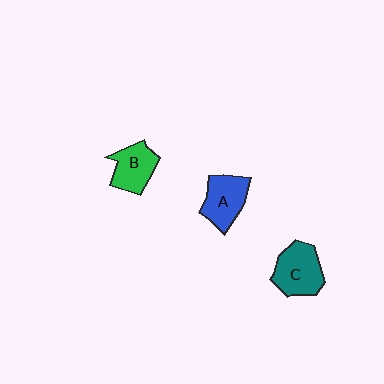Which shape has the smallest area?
Shape B (green).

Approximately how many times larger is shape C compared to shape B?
Approximately 1.2 times.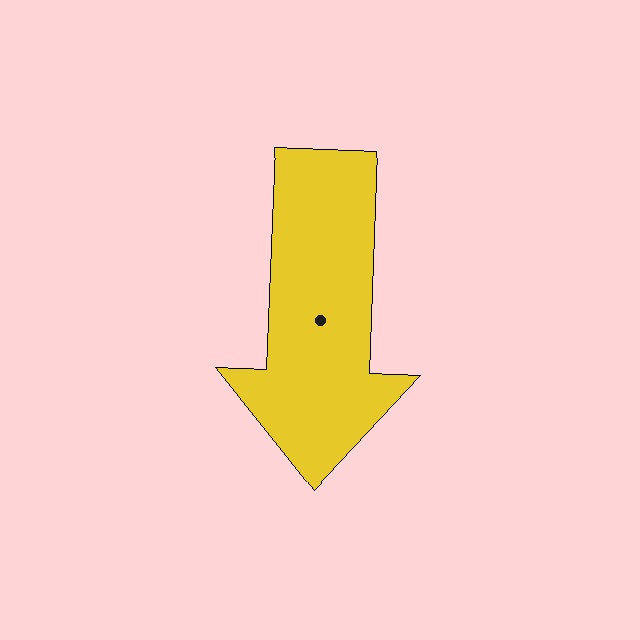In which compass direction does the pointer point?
South.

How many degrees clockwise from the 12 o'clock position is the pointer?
Approximately 182 degrees.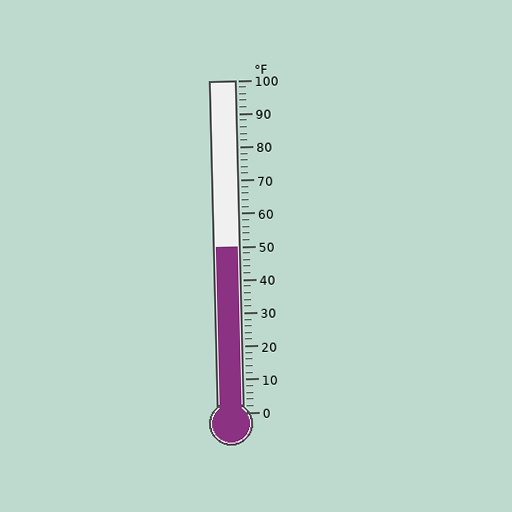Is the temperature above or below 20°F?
The temperature is above 20°F.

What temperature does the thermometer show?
The thermometer shows approximately 50°F.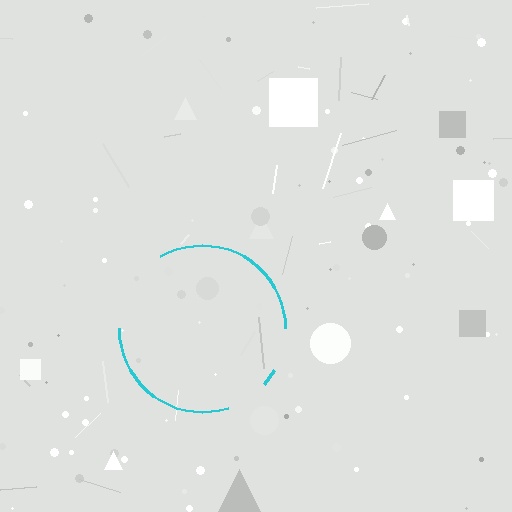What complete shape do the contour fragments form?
The contour fragments form a circle.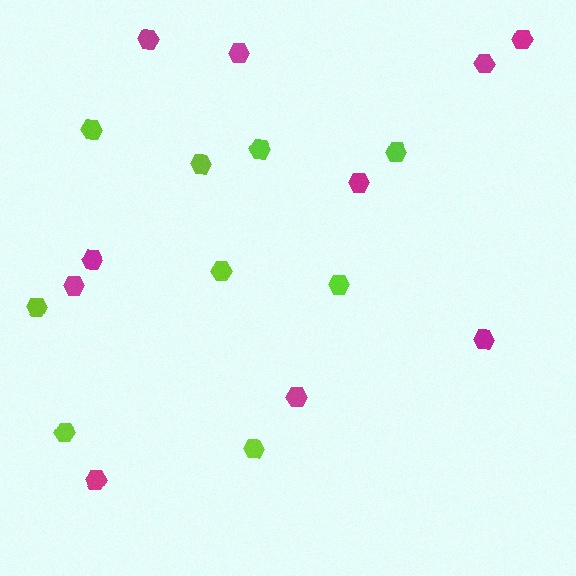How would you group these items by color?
There are 2 groups: one group of lime hexagons (9) and one group of magenta hexagons (10).